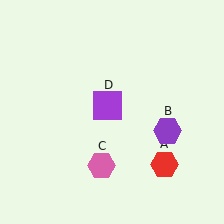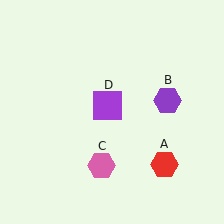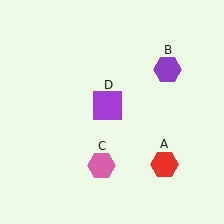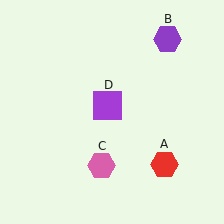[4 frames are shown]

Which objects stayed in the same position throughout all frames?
Red hexagon (object A) and pink hexagon (object C) and purple square (object D) remained stationary.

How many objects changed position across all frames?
1 object changed position: purple hexagon (object B).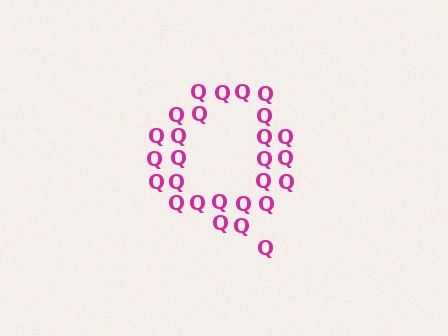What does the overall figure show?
The overall figure shows the letter Q.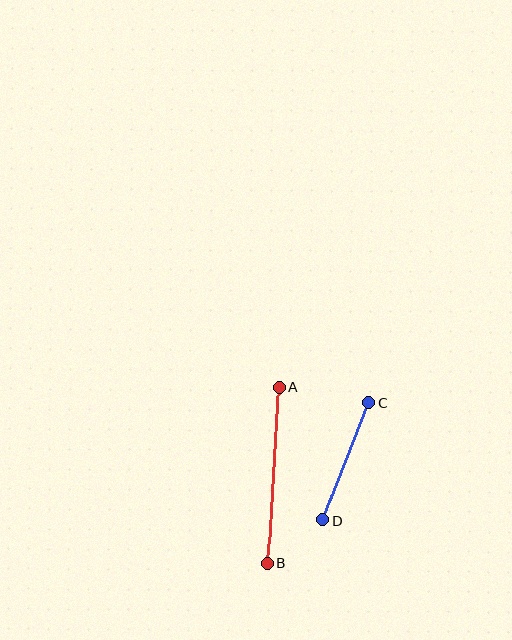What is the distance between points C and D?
The distance is approximately 126 pixels.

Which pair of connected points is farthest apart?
Points A and B are farthest apart.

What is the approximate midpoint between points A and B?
The midpoint is at approximately (273, 475) pixels.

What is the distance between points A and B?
The distance is approximately 176 pixels.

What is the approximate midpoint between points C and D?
The midpoint is at approximately (346, 461) pixels.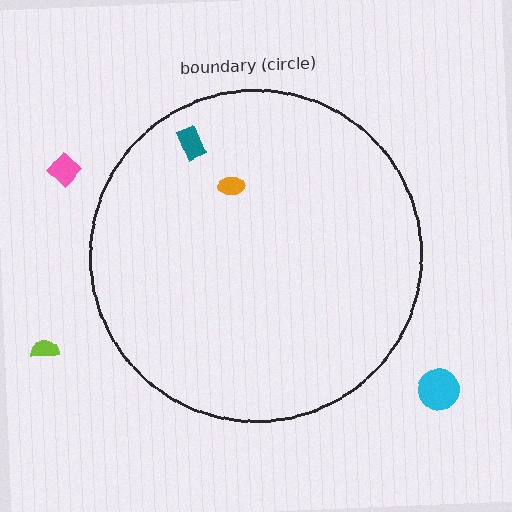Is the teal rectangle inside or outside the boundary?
Inside.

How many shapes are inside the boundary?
2 inside, 3 outside.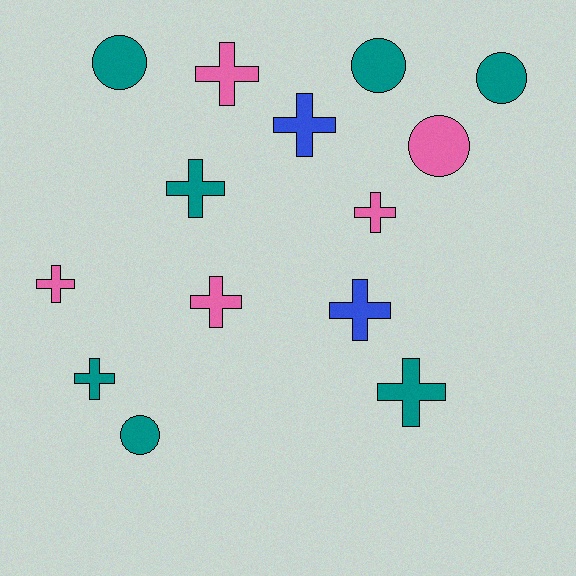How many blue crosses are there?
There are 2 blue crosses.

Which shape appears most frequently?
Cross, with 9 objects.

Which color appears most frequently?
Teal, with 7 objects.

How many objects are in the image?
There are 14 objects.